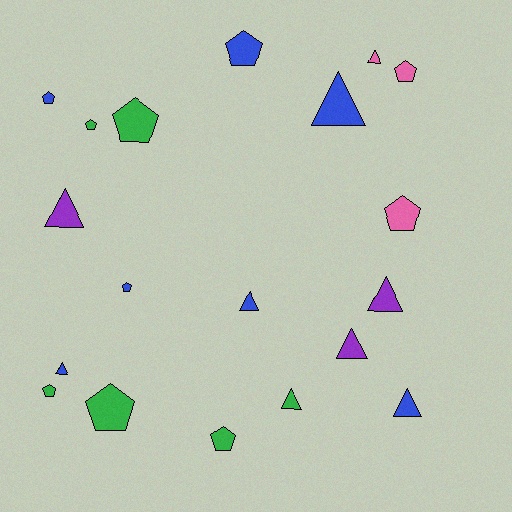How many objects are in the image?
There are 19 objects.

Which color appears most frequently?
Blue, with 7 objects.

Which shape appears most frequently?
Pentagon, with 10 objects.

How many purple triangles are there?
There are 3 purple triangles.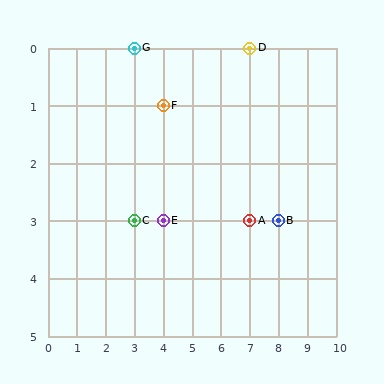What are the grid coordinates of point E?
Point E is at grid coordinates (4, 3).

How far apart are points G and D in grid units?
Points G and D are 4 columns apart.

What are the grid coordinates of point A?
Point A is at grid coordinates (7, 3).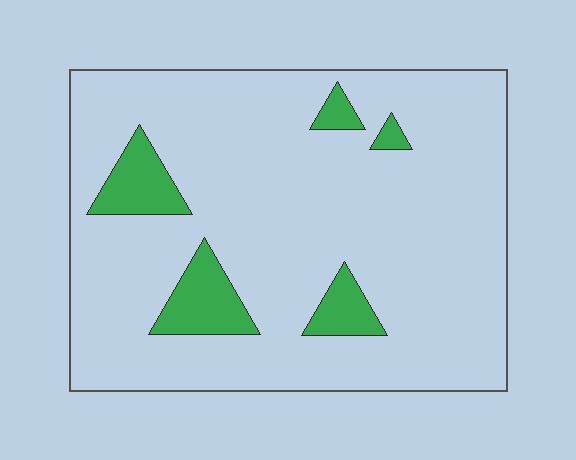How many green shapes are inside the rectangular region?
5.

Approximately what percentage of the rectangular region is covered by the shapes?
Approximately 10%.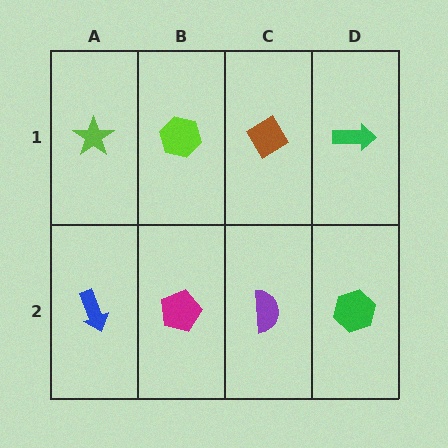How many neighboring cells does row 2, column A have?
2.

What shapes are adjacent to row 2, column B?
A lime hexagon (row 1, column B), a blue arrow (row 2, column A), a purple semicircle (row 2, column C).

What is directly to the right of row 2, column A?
A magenta pentagon.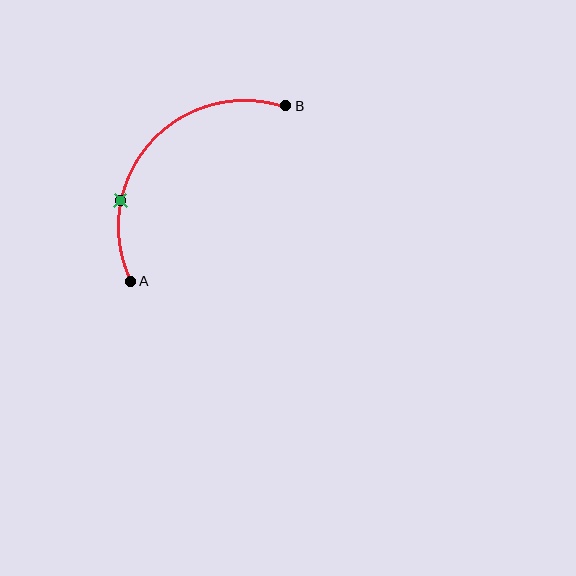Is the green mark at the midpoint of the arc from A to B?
No. The green mark lies on the arc but is closer to endpoint A. The arc midpoint would be at the point on the curve equidistant along the arc from both A and B.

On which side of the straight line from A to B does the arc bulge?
The arc bulges above and to the left of the straight line connecting A and B.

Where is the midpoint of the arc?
The arc midpoint is the point on the curve farthest from the straight line joining A and B. It sits above and to the left of that line.